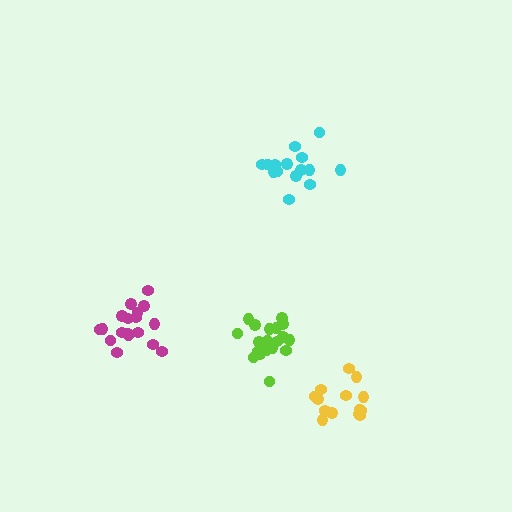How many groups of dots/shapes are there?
There are 4 groups.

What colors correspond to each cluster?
The clusters are colored: magenta, cyan, lime, yellow.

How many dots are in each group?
Group 1: 18 dots, Group 2: 15 dots, Group 3: 19 dots, Group 4: 14 dots (66 total).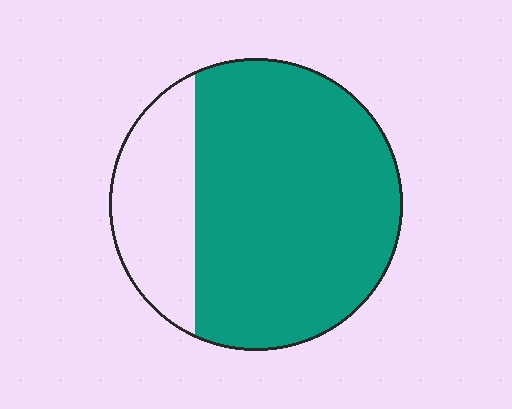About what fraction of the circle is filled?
About three quarters (3/4).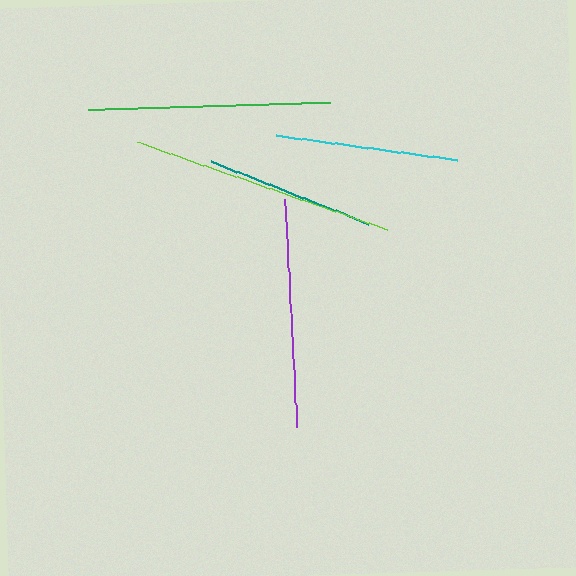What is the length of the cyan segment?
The cyan segment is approximately 182 pixels long.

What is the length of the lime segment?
The lime segment is approximately 265 pixels long.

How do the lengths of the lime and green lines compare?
The lime and green lines are approximately the same length.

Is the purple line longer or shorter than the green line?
The green line is longer than the purple line.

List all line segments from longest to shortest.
From longest to shortest: lime, green, purple, cyan, teal.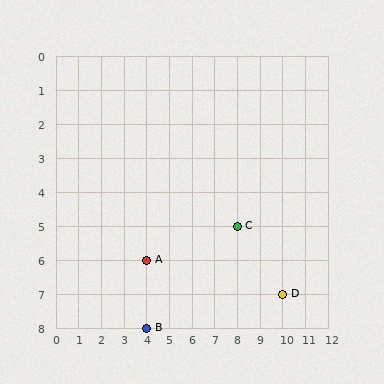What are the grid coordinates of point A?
Point A is at grid coordinates (4, 6).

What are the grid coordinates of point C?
Point C is at grid coordinates (8, 5).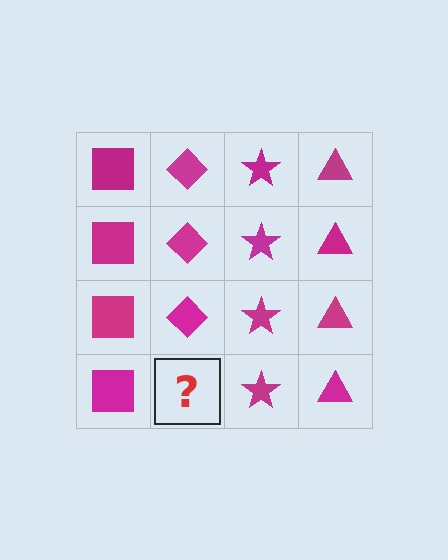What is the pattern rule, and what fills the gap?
The rule is that each column has a consistent shape. The gap should be filled with a magenta diamond.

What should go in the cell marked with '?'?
The missing cell should contain a magenta diamond.